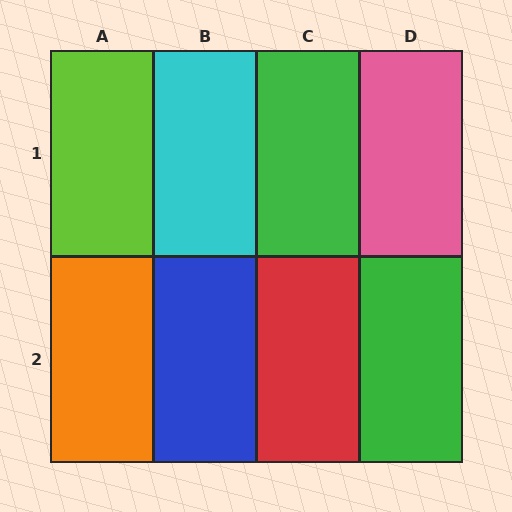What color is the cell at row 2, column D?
Green.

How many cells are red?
1 cell is red.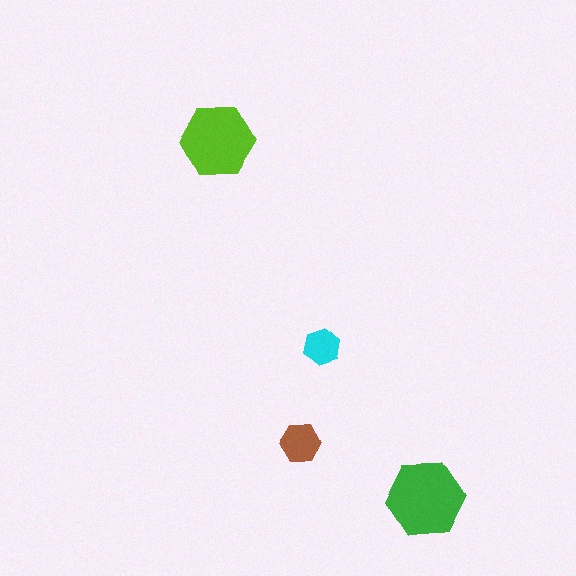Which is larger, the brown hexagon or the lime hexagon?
The lime one.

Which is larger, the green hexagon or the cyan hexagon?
The green one.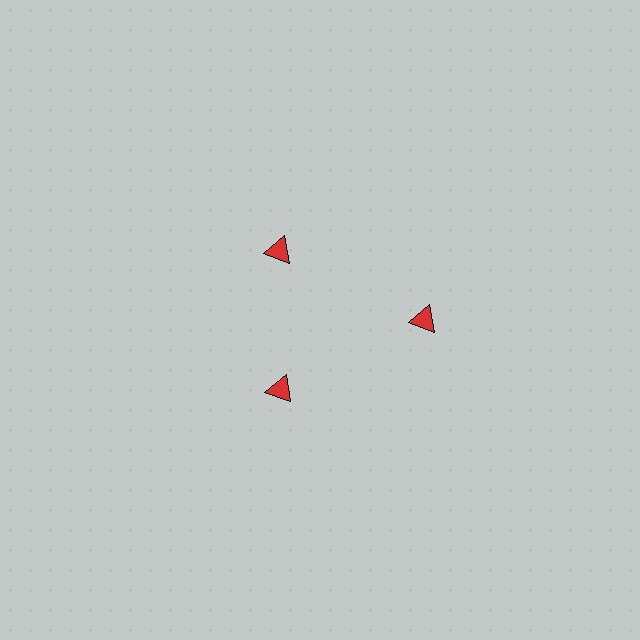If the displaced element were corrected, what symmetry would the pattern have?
It would have 3-fold rotational symmetry — the pattern would map onto itself every 120 degrees.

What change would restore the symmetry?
The symmetry would be restored by moving it inward, back onto the ring so that all 3 triangles sit at equal angles and equal distance from the center.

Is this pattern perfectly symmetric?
No. The 3 red triangles are arranged in a ring, but one element near the 3 o'clock position is pushed outward from the center, breaking the 3-fold rotational symmetry.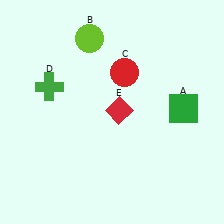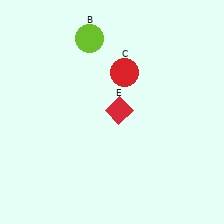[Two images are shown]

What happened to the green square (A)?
The green square (A) was removed in Image 2. It was in the top-right area of Image 1.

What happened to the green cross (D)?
The green cross (D) was removed in Image 2. It was in the top-left area of Image 1.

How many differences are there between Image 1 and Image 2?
There are 2 differences between the two images.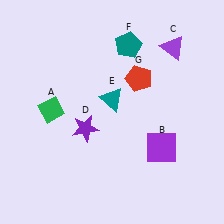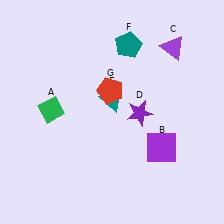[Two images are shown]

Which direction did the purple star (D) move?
The purple star (D) moved right.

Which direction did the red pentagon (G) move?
The red pentagon (G) moved left.